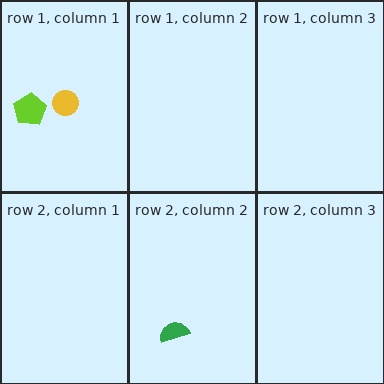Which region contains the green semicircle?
The row 2, column 2 region.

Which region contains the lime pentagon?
The row 1, column 1 region.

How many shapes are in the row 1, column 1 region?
2.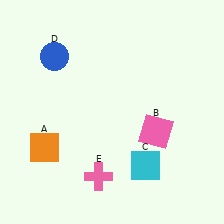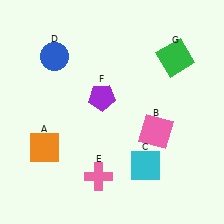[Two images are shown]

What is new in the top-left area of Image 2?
A purple pentagon (F) was added in the top-left area of Image 2.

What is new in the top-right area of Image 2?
A green square (G) was added in the top-right area of Image 2.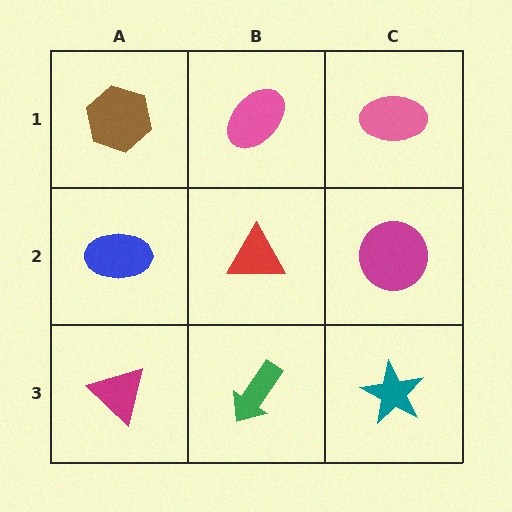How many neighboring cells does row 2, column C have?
3.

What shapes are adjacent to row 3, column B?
A red triangle (row 2, column B), a magenta triangle (row 3, column A), a teal star (row 3, column C).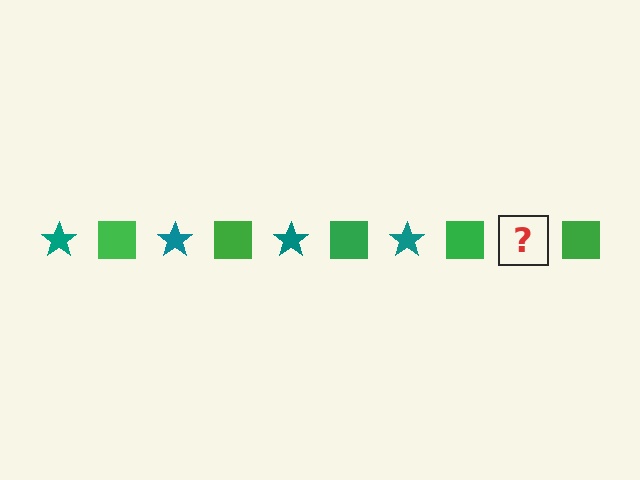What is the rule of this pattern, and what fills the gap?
The rule is that the pattern alternates between teal star and green square. The gap should be filled with a teal star.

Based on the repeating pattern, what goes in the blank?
The blank should be a teal star.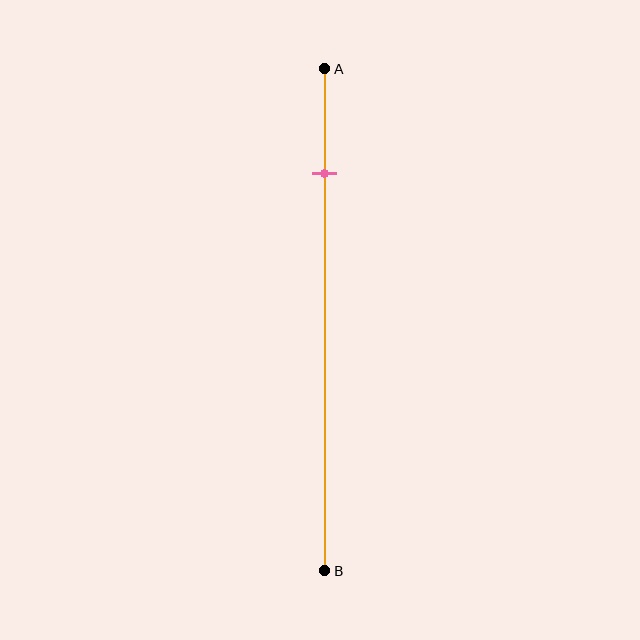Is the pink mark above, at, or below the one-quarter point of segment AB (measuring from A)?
The pink mark is above the one-quarter point of segment AB.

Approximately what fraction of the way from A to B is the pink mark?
The pink mark is approximately 20% of the way from A to B.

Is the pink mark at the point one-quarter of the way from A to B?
No, the mark is at about 20% from A, not at the 25% one-quarter point.